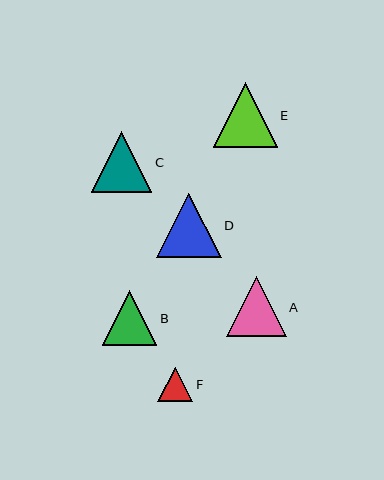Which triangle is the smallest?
Triangle F is the smallest with a size of approximately 35 pixels.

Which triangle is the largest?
Triangle D is the largest with a size of approximately 65 pixels.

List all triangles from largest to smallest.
From largest to smallest: D, E, C, A, B, F.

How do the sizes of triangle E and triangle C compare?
Triangle E and triangle C are approximately the same size.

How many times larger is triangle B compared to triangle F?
Triangle B is approximately 1.6 times the size of triangle F.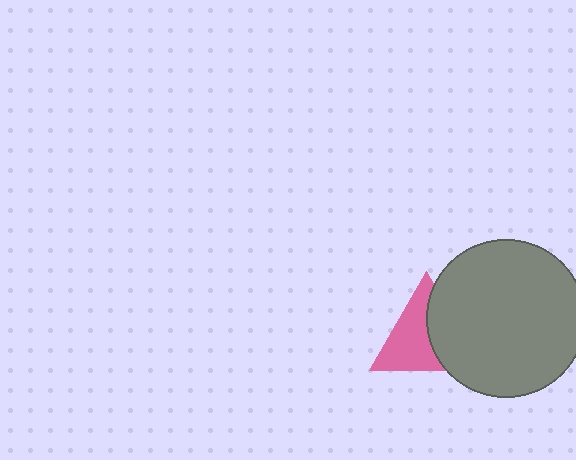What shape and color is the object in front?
The object in front is a gray circle.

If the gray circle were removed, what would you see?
You would see the complete pink triangle.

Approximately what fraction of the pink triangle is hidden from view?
Roughly 43% of the pink triangle is hidden behind the gray circle.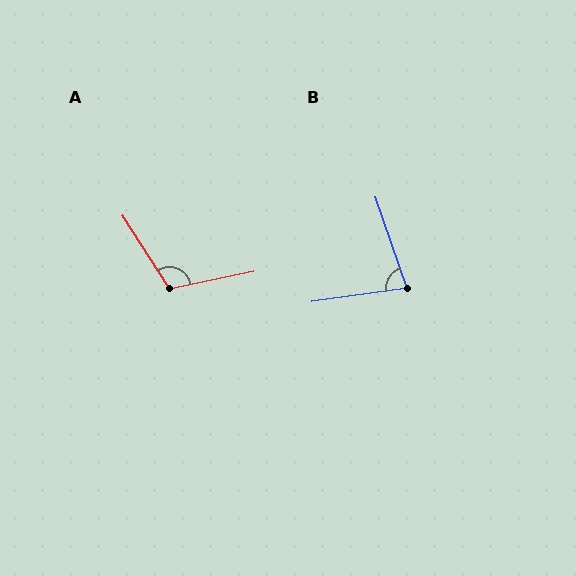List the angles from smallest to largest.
B (79°), A (111°).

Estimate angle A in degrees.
Approximately 111 degrees.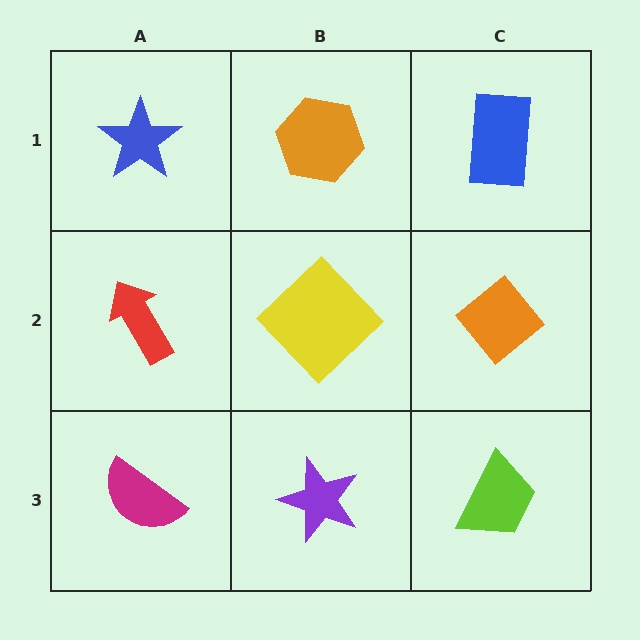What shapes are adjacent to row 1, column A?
A red arrow (row 2, column A), an orange hexagon (row 1, column B).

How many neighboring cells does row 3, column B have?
3.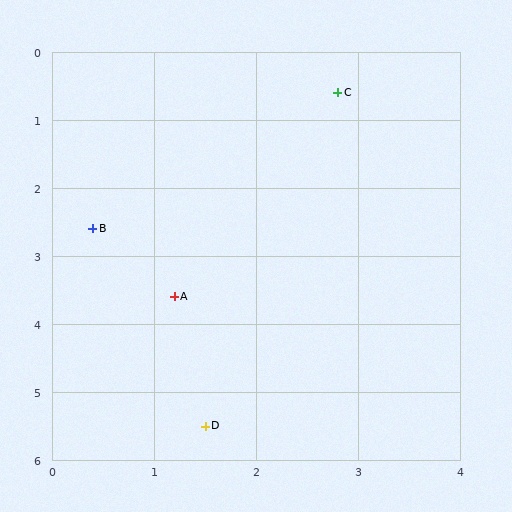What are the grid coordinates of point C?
Point C is at approximately (2.8, 0.6).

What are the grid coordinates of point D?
Point D is at approximately (1.5, 5.5).